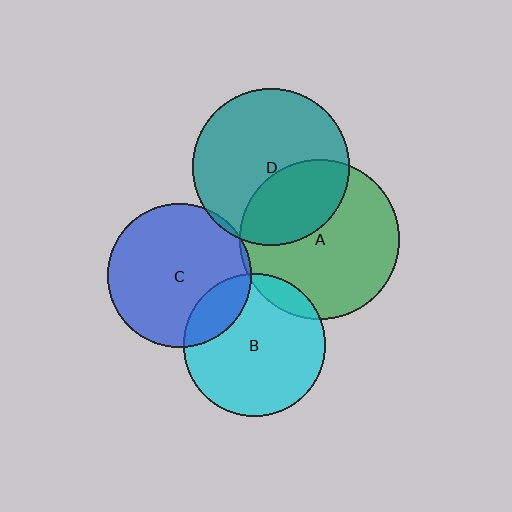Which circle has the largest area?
Circle A (green).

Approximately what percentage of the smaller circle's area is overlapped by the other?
Approximately 10%.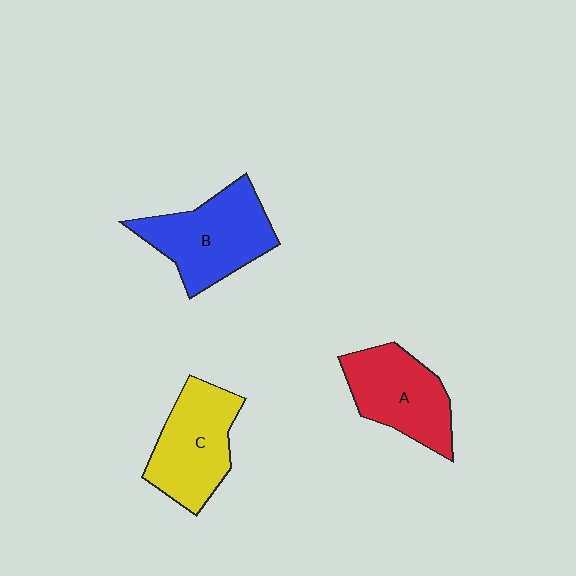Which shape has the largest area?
Shape B (blue).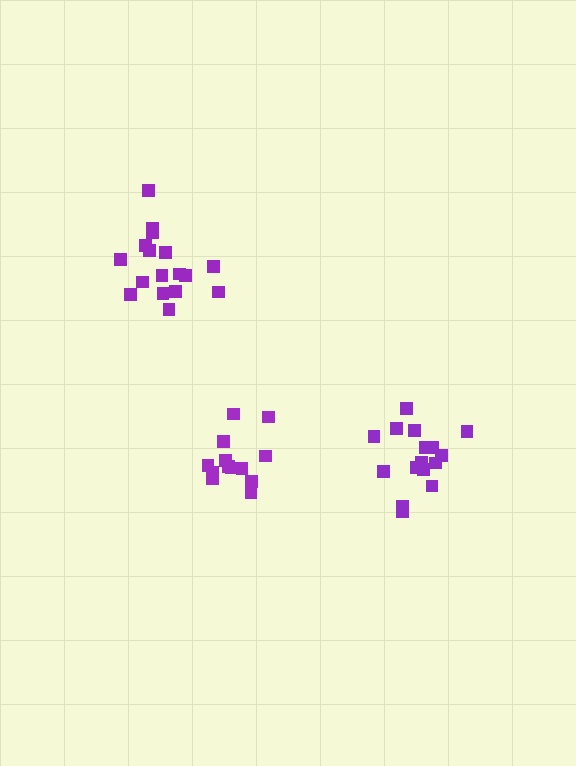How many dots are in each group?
Group 1: 17 dots, Group 2: 13 dots, Group 3: 17 dots (47 total).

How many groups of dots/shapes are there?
There are 3 groups.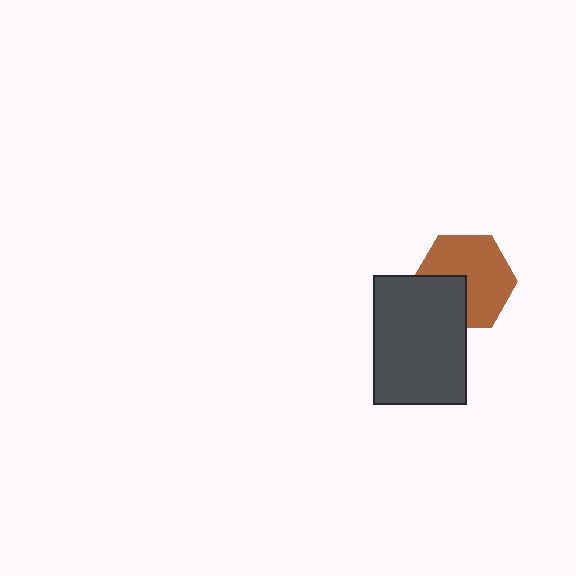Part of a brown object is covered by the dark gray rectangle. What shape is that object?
It is a hexagon.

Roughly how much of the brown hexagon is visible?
Most of it is visible (roughly 69%).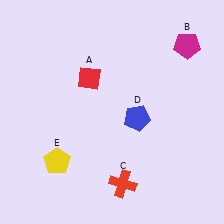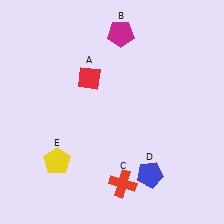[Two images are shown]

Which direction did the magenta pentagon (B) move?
The magenta pentagon (B) moved left.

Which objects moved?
The objects that moved are: the magenta pentagon (B), the blue pentagon (D).